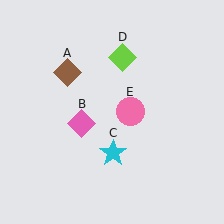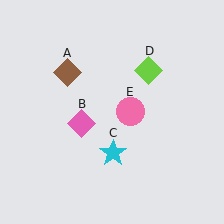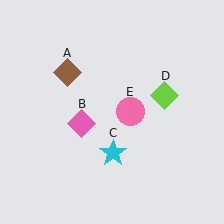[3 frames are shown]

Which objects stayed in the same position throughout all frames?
Brown diamond (object A) and pink diamond (object B) and cyan star (object C) and pink circle (object E) remained stationary.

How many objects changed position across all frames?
1 object changed position: lime diamond (object D).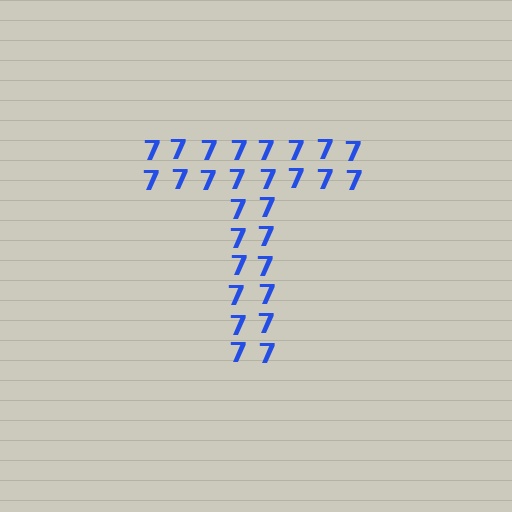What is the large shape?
The large shape is the letter T.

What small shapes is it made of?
It is made of small digit 7's.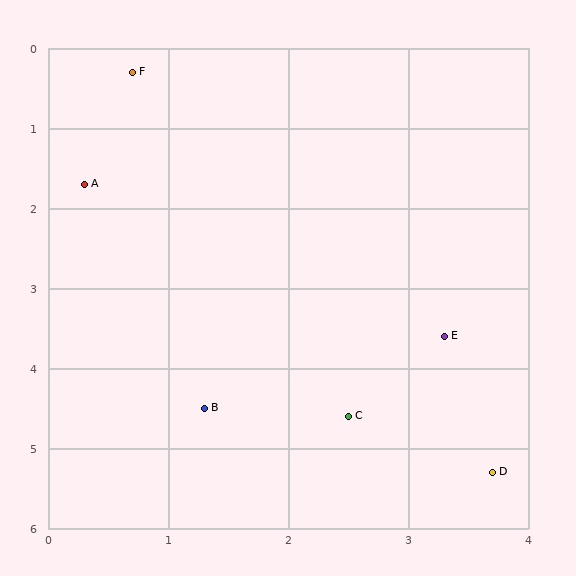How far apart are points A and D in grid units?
Points A and D are about 5.0 grid units apart.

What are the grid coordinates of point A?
Point A is at approximately (0.3, 1.7).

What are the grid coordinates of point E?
Point E is at approximately (3.3, 3.6).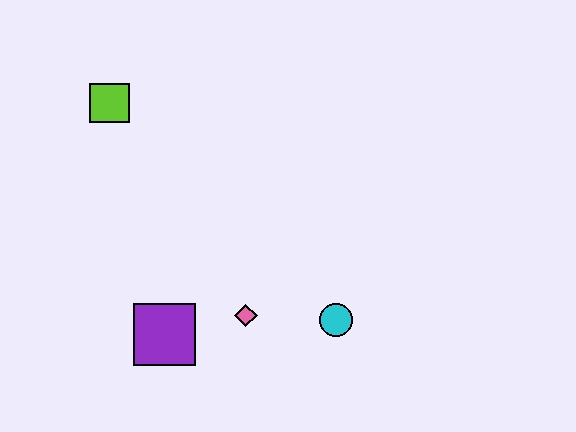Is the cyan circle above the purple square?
Yes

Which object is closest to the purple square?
The pink diamond is closest to the purple square.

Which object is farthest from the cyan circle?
The lime square is farthest from the cyan circle.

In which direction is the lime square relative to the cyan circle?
The lime square is to the left of the cyan circle.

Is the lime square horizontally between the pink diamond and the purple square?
No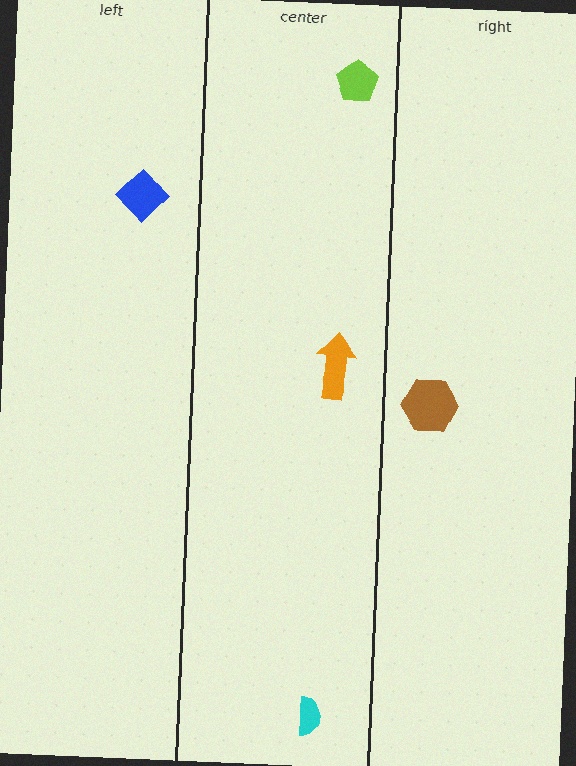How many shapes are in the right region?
1.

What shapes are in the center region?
The orange arrow, the lime pentagon, the cyan semicircle.